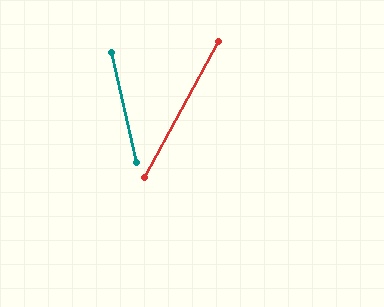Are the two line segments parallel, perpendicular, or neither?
Neither parallel nor perpendicular — they differ by about 42°.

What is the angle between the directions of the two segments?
Approximately 42 degrees.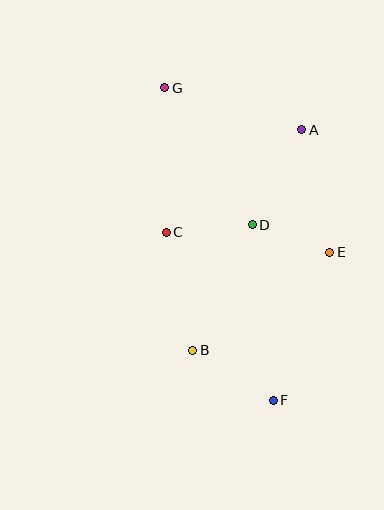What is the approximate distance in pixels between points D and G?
The distance between D and G is approximately 162 pixels.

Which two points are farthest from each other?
Points F and G are farthest from each other.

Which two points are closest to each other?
Points D and E are closest to each other.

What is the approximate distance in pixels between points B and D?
The distance between B and D is approximately 139 pixels.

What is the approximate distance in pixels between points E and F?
The distance between E and F is approximately 159 pixels.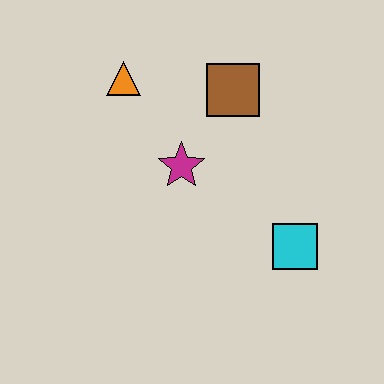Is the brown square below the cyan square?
No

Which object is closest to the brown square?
The magenta star is closest to the brown square.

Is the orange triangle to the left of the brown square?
Yes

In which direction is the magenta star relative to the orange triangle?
The magenta star is below the orange triangle.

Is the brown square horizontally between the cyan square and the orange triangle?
Yes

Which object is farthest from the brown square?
The cyan square is farthest from the brown square.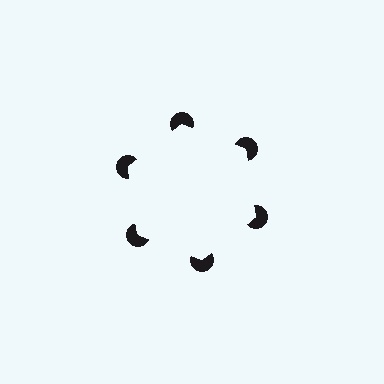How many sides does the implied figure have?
6 sides.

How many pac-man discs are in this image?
There are 6 — one at each vertex of the illusory hexagon.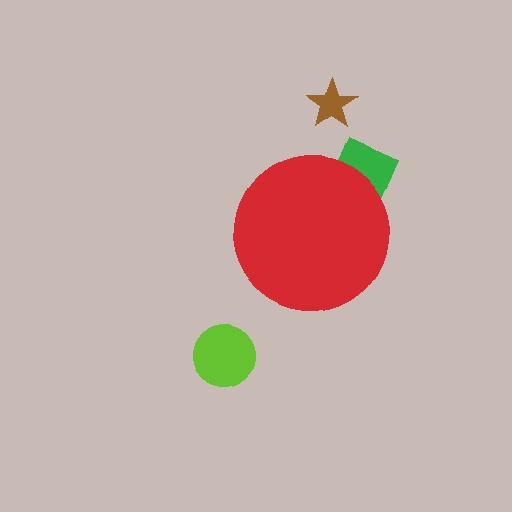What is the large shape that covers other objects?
A red circle.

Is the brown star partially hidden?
No, the brown star is fully visible.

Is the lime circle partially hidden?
No, the lime circle is fully visible.